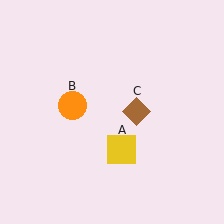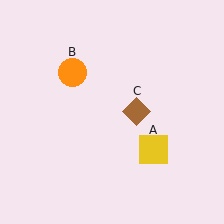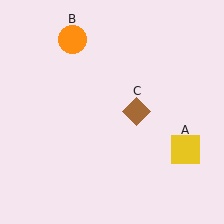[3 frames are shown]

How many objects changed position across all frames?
2 objects changed position: yellow square (object A), orange circle (object B).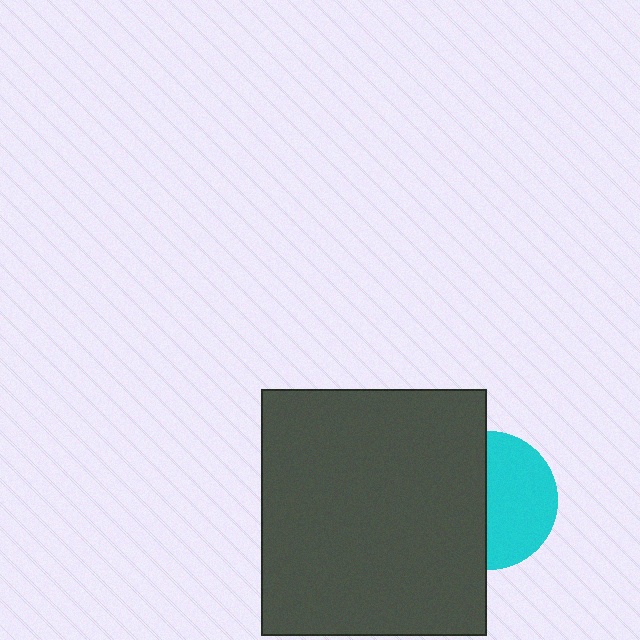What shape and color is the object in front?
The object in front is a dark gray rectangle.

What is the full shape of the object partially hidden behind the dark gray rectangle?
The partially hidden object is a cyan circle.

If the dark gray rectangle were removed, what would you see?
You would see the complete cyan circle.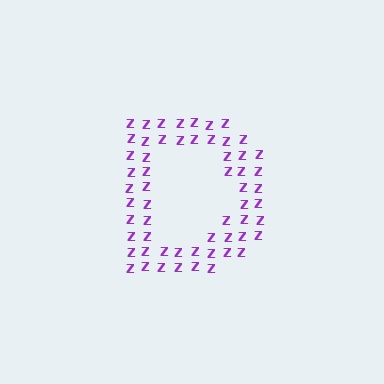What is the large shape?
The large shape is the letter D.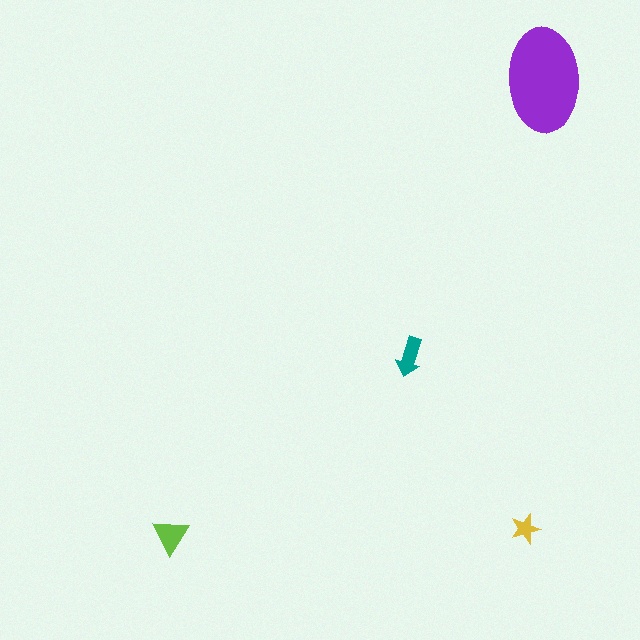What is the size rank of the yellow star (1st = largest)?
4th.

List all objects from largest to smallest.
The purple ellipse, the lime triangle, the teal arrow, the yellow star.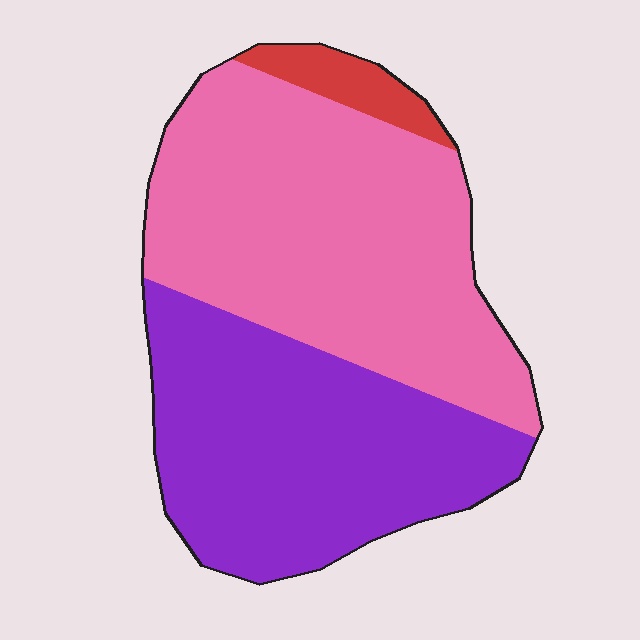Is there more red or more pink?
Pink.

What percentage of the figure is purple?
Purple takes up between a quarter and a half of the figure.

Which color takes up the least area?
Red, at roughly 5%.